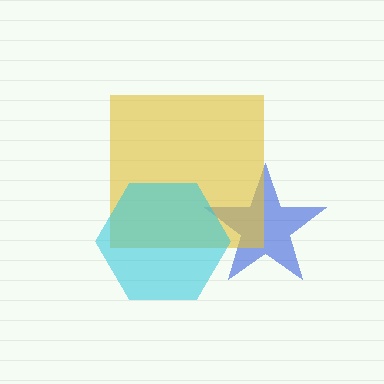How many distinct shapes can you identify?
There are 3 distinct shapes: a blue star, a yellow square, a cyan hexagon.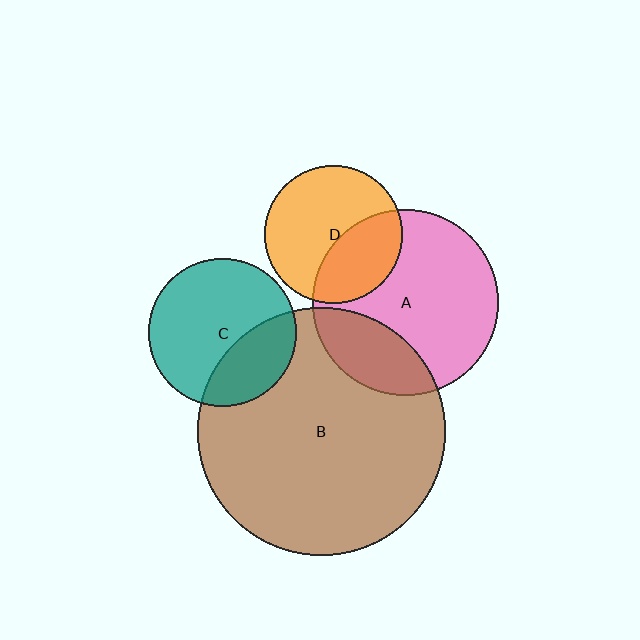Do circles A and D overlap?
Yes.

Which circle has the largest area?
Circle B (brown).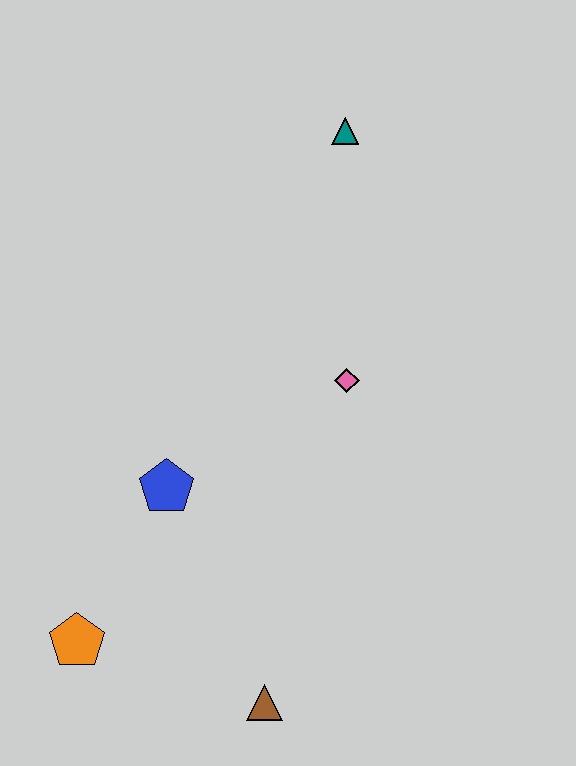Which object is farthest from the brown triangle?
The teal triangle is farthest from the brown triangle.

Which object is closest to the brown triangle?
The orange pentagon is closest to the brown triangle.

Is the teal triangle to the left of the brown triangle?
No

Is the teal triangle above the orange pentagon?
Yes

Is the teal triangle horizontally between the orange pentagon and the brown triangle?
No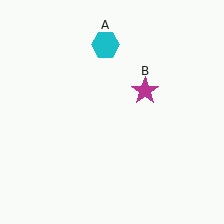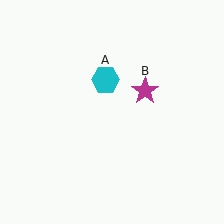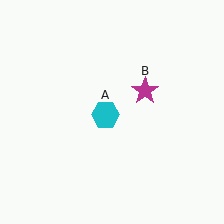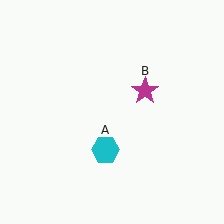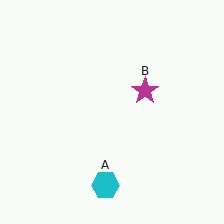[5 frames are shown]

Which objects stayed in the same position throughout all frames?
Magenta star (object B) remained stationary.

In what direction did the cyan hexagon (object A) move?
The cyan hexagon (object A) moved down.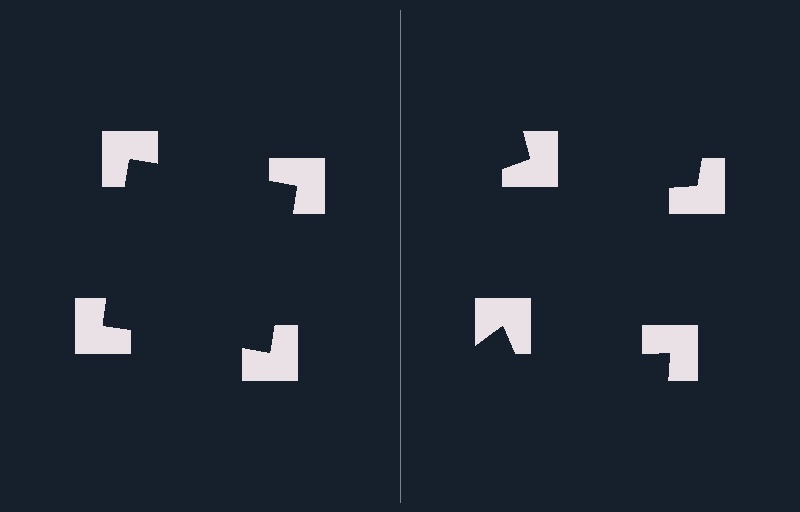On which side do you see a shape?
An illusory square appears on the left side. On the right side the wedge cuts are rotated, so no coherent shape forms.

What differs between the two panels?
The notched squares are positioned identically on both sides; only the wedge orientations differ. On the left they align to a square; on the right they are misaligned.